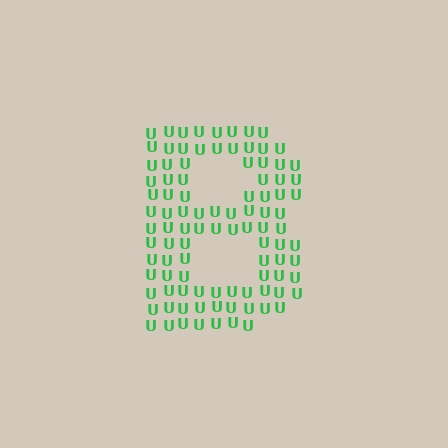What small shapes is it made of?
It is made of small letter U's.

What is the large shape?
The large shape is the letter B.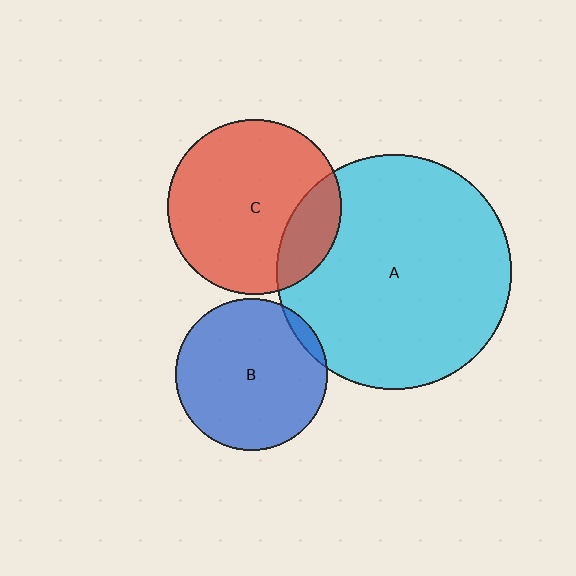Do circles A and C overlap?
Yes.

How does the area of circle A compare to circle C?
Approximately 1.8 times.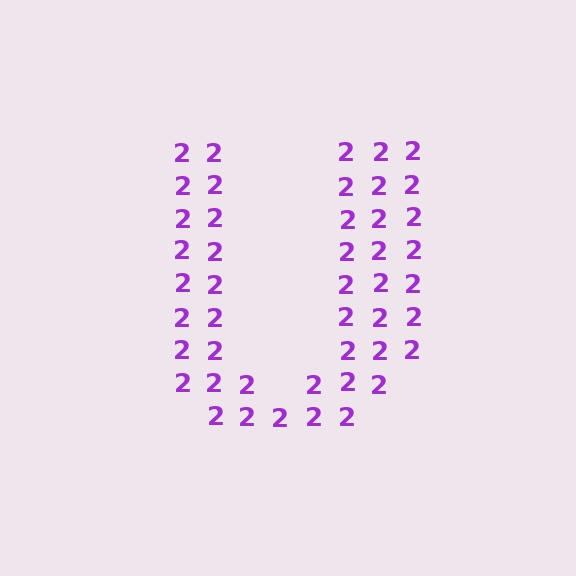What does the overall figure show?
The overall figure shows the letter U.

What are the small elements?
The small elements are digit 2's.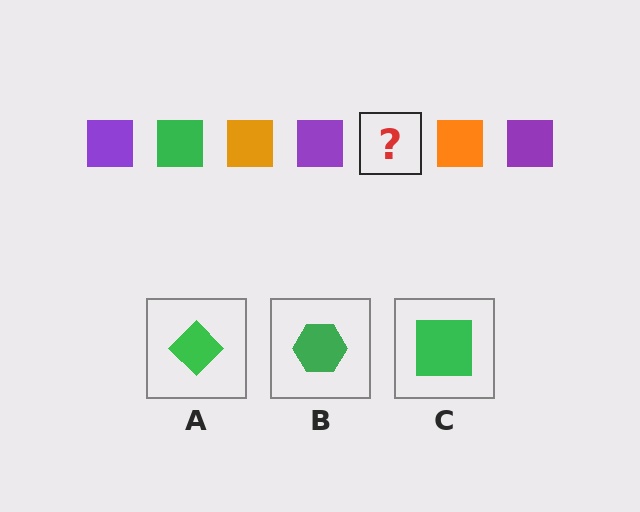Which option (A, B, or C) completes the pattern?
C.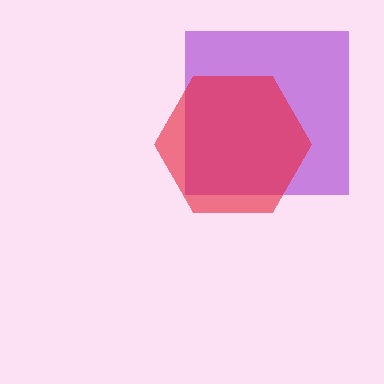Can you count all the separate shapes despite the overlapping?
Yes, there are 2 separate shapes.